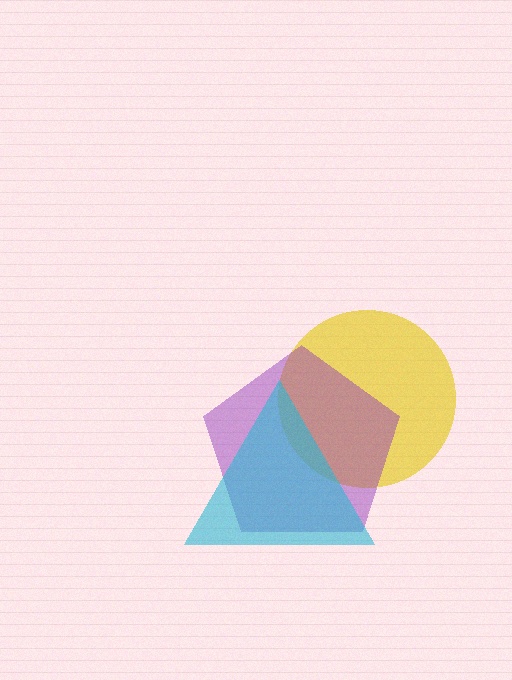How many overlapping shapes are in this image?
There are 3 overlapping shapes in the image.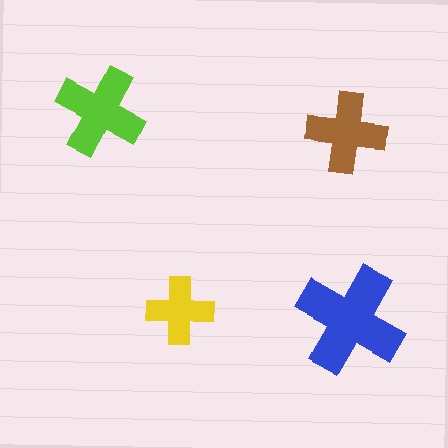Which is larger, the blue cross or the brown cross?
The blue one.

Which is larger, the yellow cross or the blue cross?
The blue one.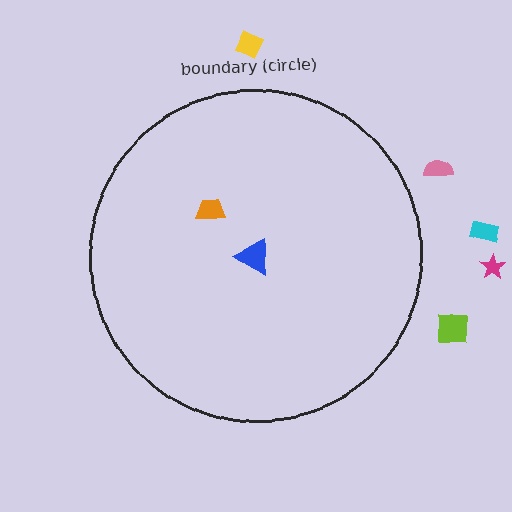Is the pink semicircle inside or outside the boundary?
Outside.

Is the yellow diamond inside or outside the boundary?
Outside.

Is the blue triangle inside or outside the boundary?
Inside.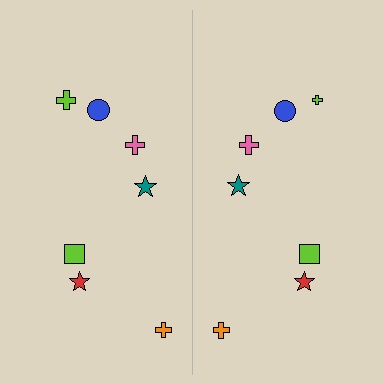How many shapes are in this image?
There are 14 shapes in this image.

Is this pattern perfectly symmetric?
No, the pattern is not perfectly symmetric. The lime cross on the right side has a different size than its mirror counterpart.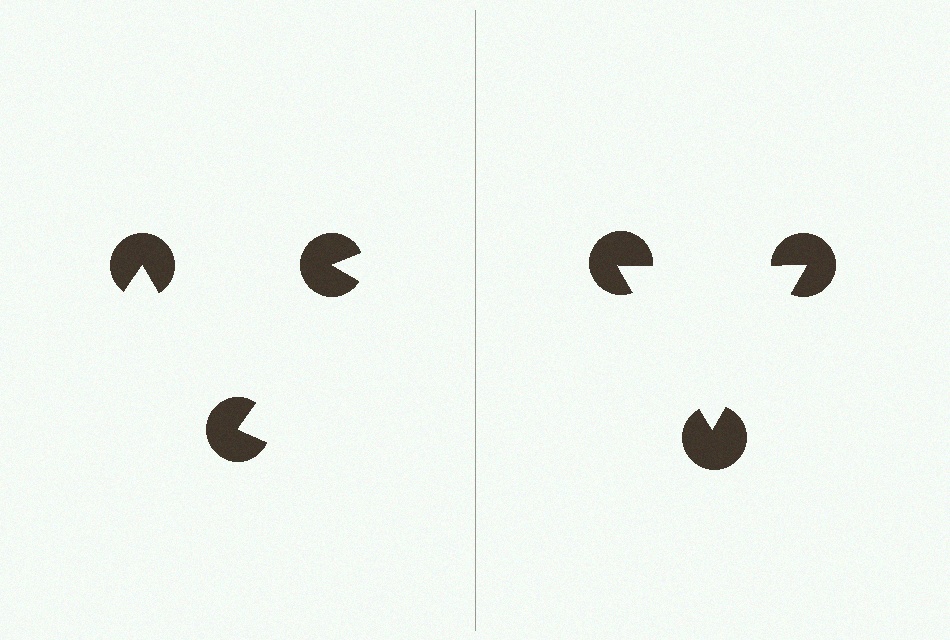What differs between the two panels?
The pac-man discs are positioned identically on both sides; only the wedge orientations differ. On the right they align to a triangle; on the left they are misaligned.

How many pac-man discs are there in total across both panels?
6 — 3 on each side.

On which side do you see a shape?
An illusory triangle appears on the right side. On the left side the wedge cuts are rotated, so no coherent shape forms.